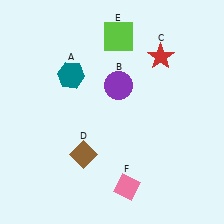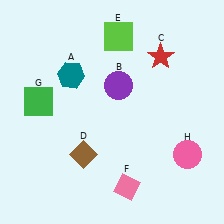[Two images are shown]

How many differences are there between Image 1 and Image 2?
There are 2 differences between the two images.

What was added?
A green square (G), a pink circle (H) were added in Image 2.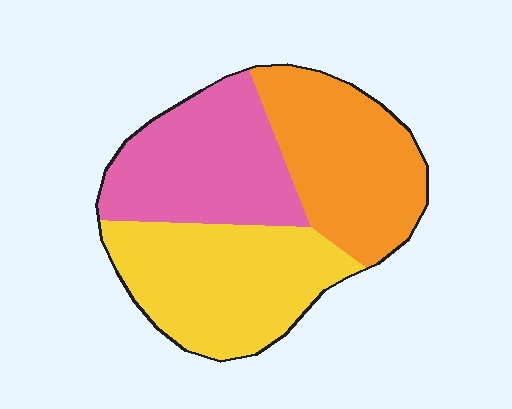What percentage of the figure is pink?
Pink takes up between a sixth and a third of the figure.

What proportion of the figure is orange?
Orange takes up about one third (1/3) of the figure.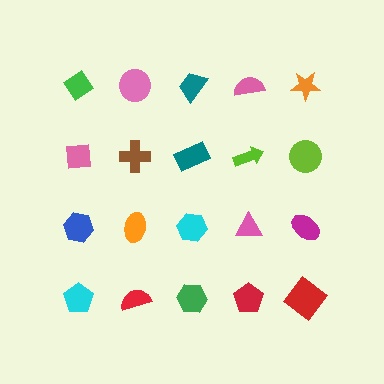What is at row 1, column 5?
An orange star.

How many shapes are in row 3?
5 shapes.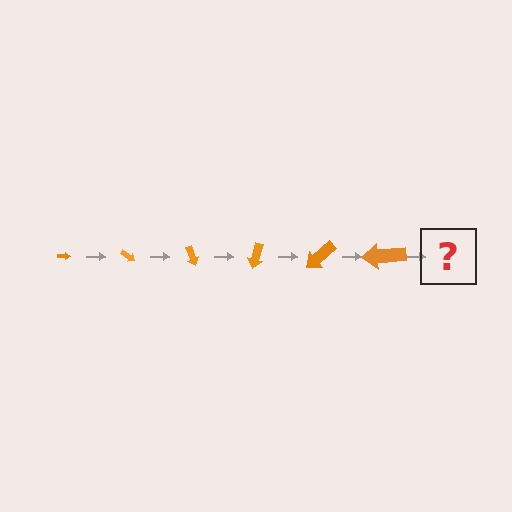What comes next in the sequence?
The next element should be an arrow, larger than the previous one and rotated 210 degrees from the start.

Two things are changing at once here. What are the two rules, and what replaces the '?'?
The two rules are that the arrow grows larger each step and it rotates 35 degrees each step. The '?' should be an arrow, larger than the previous one and rotated 210 degrees from the start.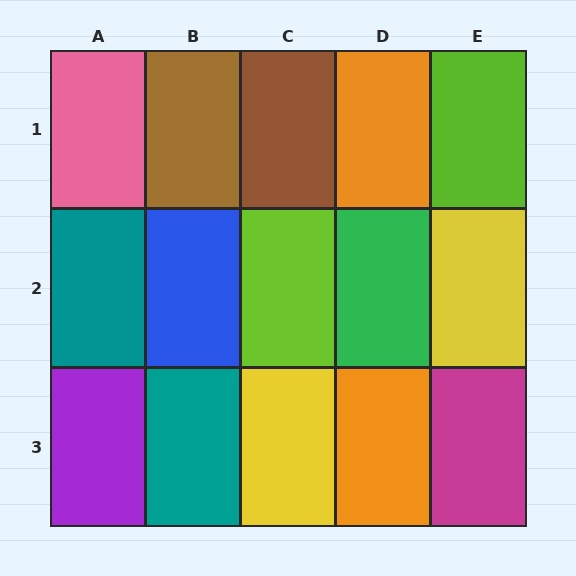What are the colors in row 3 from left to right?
Purple, teal, yellow, orange, magenta.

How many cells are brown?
2 cells are brown.